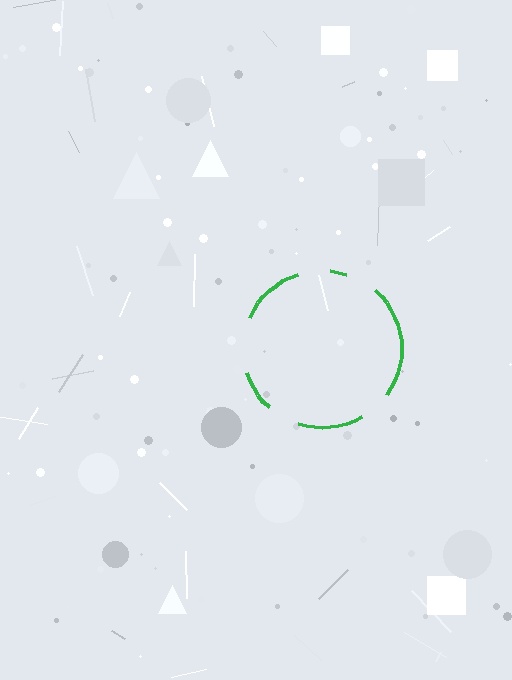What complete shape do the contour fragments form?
The contour fragments form a circle.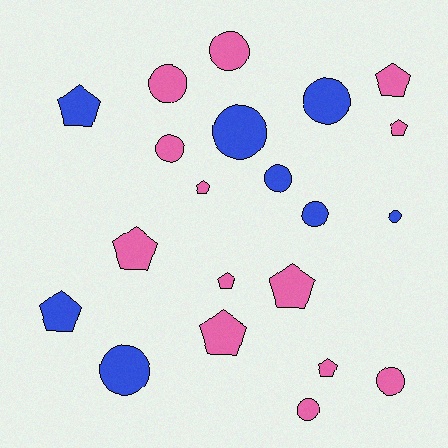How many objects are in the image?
There are 21 objects.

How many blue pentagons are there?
There are 2 blue pentagons.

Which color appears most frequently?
Pink, with 13 objects.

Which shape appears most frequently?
Circle, with 11 objects.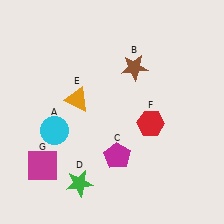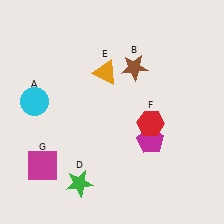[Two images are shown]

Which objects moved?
The objects that moved are: the cyan circle (A), the magenta pentagon (C), the orange triangle (E).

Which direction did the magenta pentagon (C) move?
The magenta pentagon (C) moved right.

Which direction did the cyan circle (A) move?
The cyan circle (A) moved up.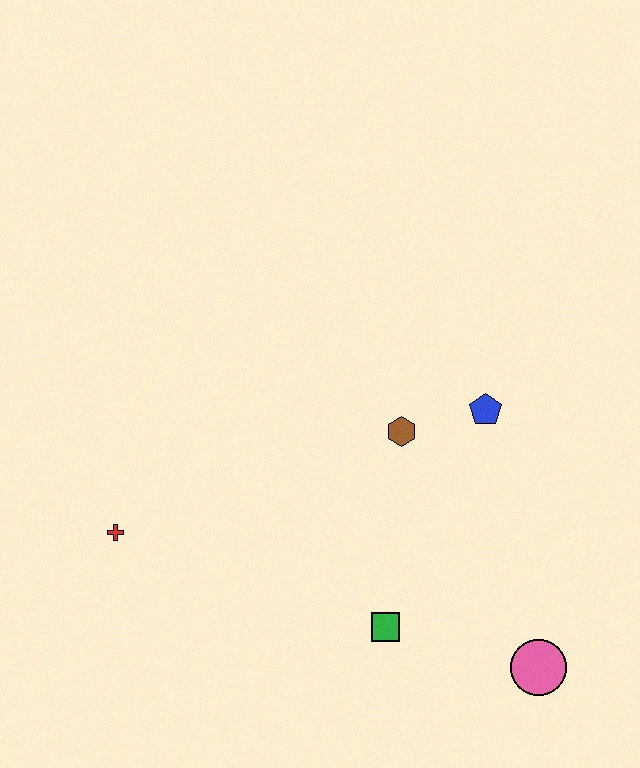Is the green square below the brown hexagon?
Yes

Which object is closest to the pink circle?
The green square is closest to the pink circle.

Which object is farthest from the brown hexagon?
The red cross is farthest from the brown hexagon.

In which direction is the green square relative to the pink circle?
The green square is to the left of the pink circle.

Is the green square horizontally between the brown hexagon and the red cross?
Yes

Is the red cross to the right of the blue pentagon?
No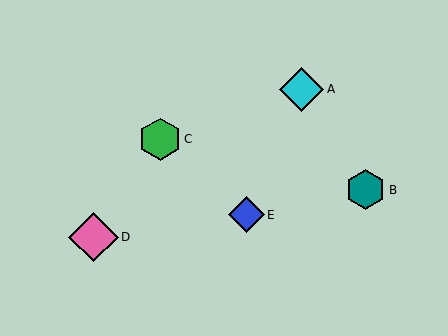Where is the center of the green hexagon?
The center of the green hexagon is at (160, 139).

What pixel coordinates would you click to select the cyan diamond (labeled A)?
Click at (301, 89) to select the cyan diamond A.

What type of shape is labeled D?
Shape D is a pink diamond.